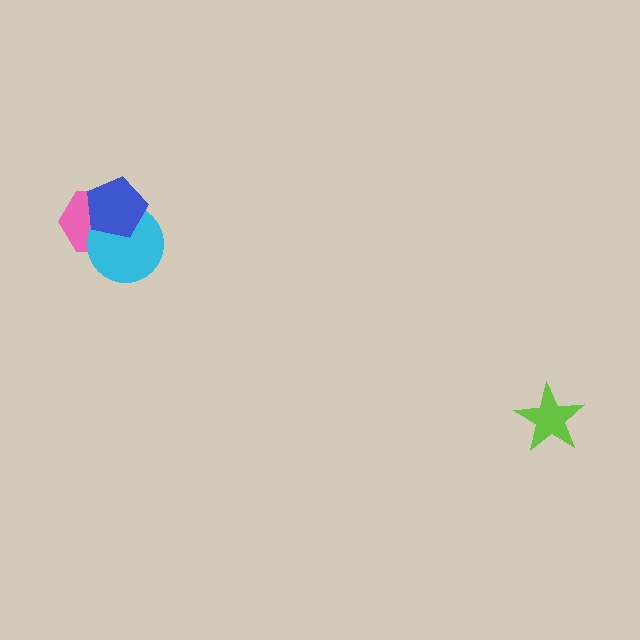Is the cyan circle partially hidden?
Yes, it is partially covered by another shape.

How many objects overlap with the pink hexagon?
2 objects overlap with the pink hexagon.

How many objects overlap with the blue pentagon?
2 objects overlap with the blue pentagon.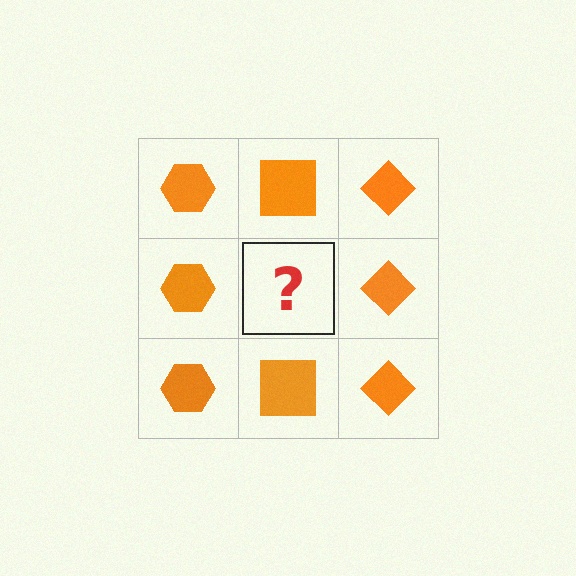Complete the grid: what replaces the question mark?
The question mark should be replaced with an orange square.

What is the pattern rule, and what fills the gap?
The rule is that each column has a consistent shape. The gap should be filled with an orange square.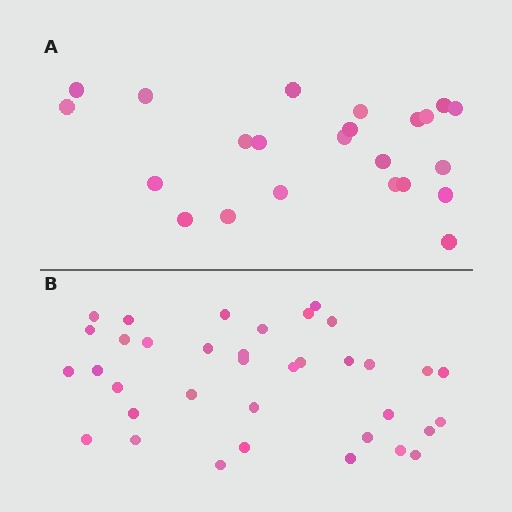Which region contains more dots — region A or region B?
Region B (the bottom region) has more dots.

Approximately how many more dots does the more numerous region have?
Region B has approximately 15 more dots than region A.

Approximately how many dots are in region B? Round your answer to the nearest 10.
About 40 dots. (The exact count is 36, which rounds to 40.)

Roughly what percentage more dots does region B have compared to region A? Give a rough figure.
About 55% more.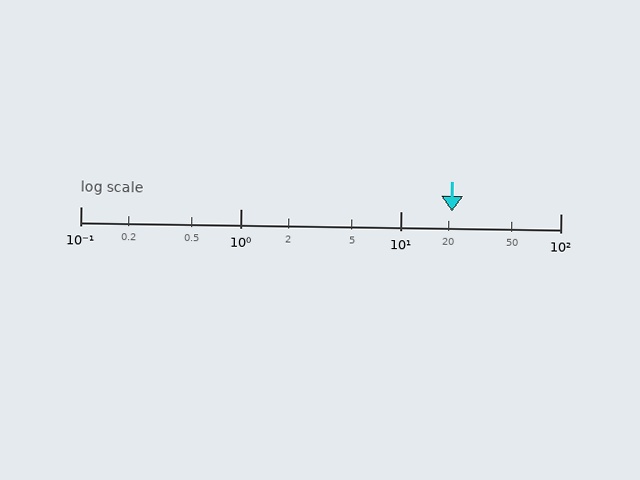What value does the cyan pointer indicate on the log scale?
The pointer indicates approximately 21.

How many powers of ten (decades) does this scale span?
The scale spans 3 decades, from 0.1 to 100.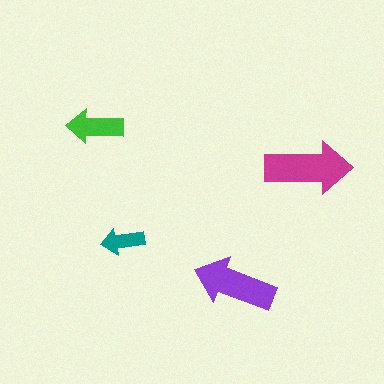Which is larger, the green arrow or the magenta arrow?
The magenta one.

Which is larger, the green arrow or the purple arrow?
The purple one.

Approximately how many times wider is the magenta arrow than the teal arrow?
About 2 times wider.